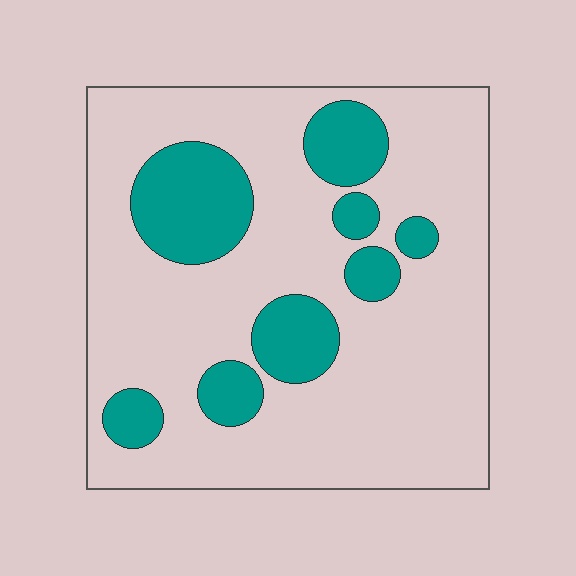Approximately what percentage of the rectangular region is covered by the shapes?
Approximately 20%.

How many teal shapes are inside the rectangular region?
8.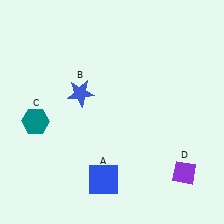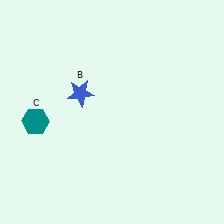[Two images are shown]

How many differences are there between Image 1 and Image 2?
There are 2 differences between the two images.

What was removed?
The purple diamond (D), the blue square (A) were removed in Image 2.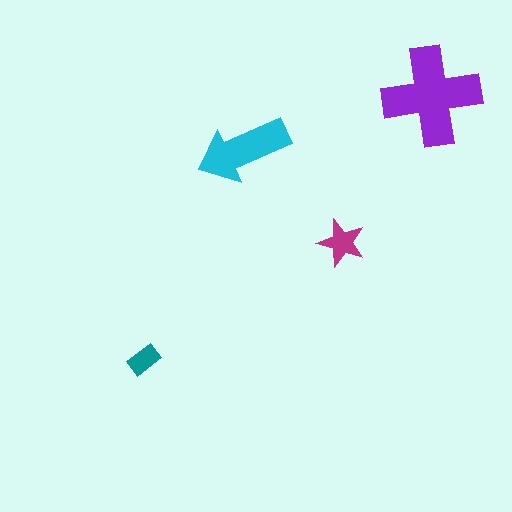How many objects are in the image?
There are 4 objects in the image.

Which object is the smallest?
The teal rectangle.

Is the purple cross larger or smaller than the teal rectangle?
Larger.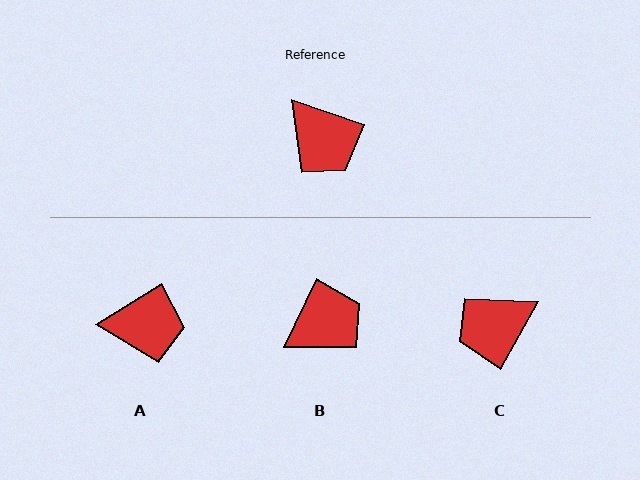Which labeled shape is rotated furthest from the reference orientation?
C, about 100 degrees away.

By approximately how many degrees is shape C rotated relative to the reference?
Approximately 100 degrees clockwise.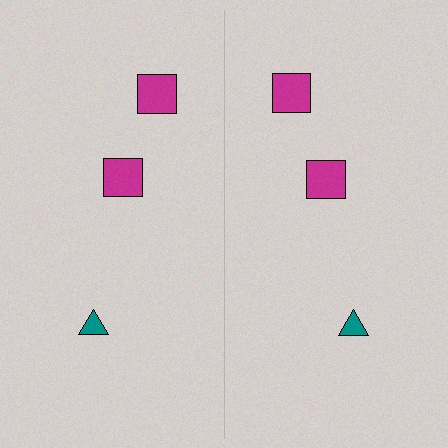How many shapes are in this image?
There are 6 shapes in this image.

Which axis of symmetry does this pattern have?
The pattern has a vertical axis of symmetry running through the center of the image.